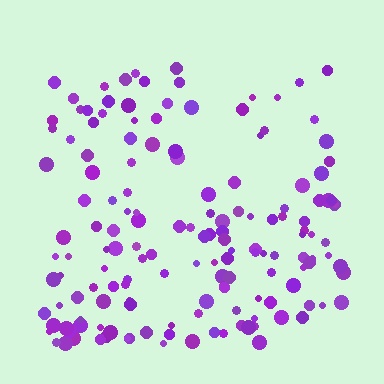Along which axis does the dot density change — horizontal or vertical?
Vertical.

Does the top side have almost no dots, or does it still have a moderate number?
Still a moderate number, just noticeably fewer than the bottom.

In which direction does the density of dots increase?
From top to bottom, with the bottom side densest.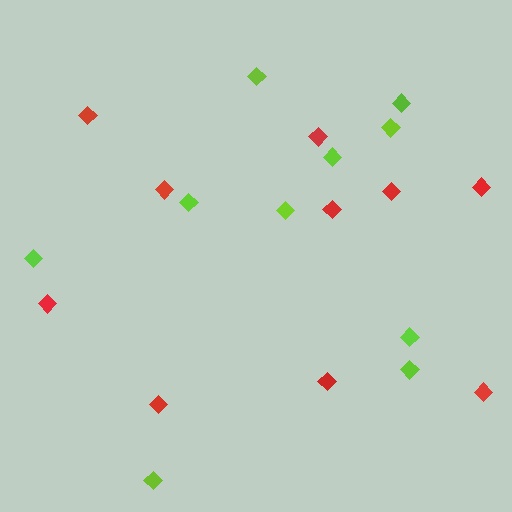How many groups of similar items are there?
There are 2 groups: one group of red diamonds (10) and one group of lime diamonds (10).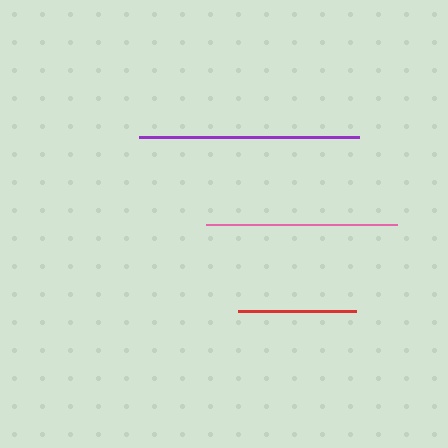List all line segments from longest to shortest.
From longest to shortest: purple, pink, red.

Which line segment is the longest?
The purple line is the longest at approximately 220 pixels.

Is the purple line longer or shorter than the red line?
The purple line is longer than the red line.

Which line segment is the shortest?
The red line is the shortest at approximately 117 pixels.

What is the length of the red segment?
The red segment is approximately 117 pixels long.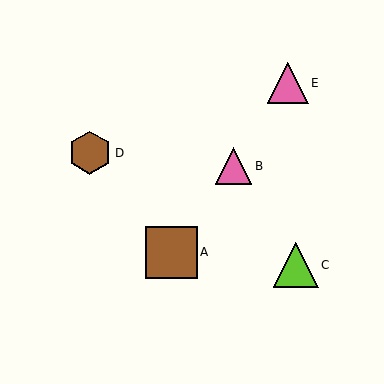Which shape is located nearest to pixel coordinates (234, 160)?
The pink triangle (labeled B) at (234, 166) is nearest to that location.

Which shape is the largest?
The brown square (labeled A) is the largest.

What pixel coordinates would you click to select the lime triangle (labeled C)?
Click at (296, 265) to select the lime triangle C.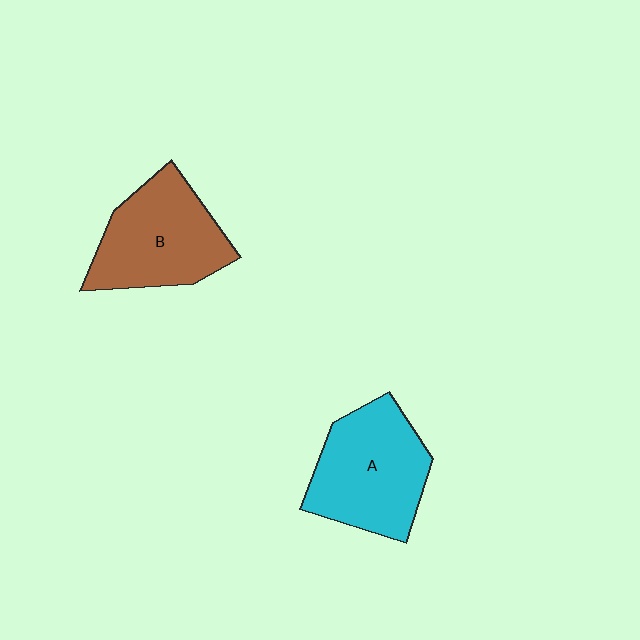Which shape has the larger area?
Shape A (cyan).